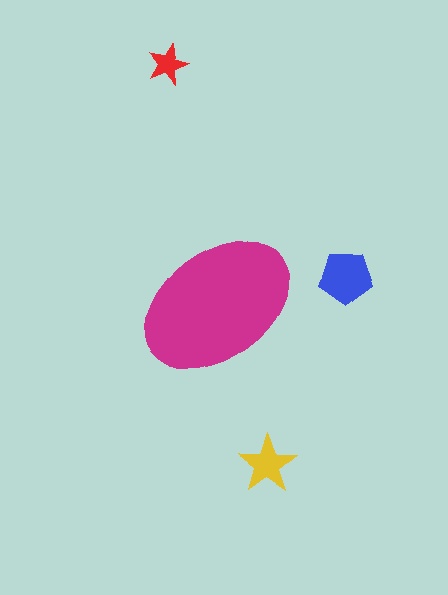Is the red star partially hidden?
No, the red star is fully visible.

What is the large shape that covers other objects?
A magenta ellipse.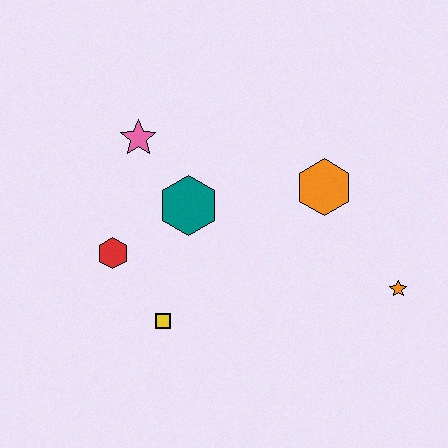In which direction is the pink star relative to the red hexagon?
The pink star is above the red hexagon.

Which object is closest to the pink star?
The teal hexagon is closest to the pink star.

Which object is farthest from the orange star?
The pink star is farthest from the orange star.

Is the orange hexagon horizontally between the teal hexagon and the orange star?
Yes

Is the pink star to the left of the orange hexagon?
Yes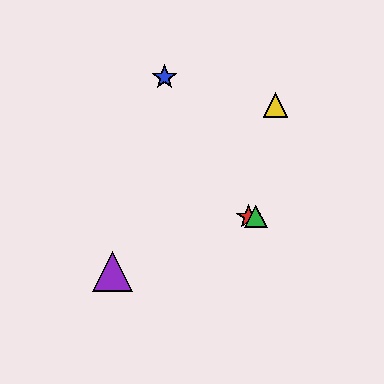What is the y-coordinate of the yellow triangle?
The yellow triangle is at y≈105.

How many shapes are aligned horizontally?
2 shapes (the red star, the green triangle) are aligned horizontally.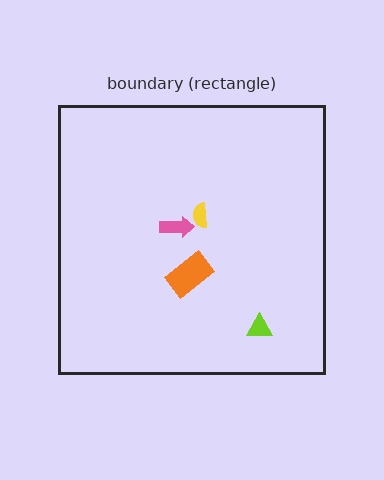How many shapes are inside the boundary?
4 inside, 0 outside.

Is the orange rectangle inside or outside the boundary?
Inside.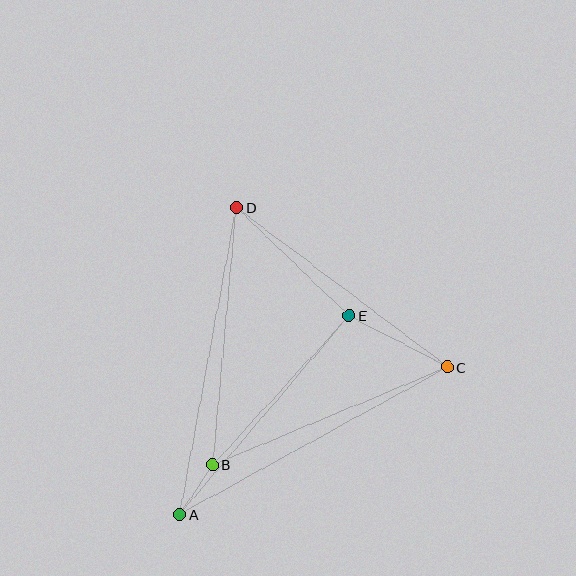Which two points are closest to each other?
Points A and B are closest to each other.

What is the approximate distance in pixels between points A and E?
The distance between A and E is approximately 261 pixels.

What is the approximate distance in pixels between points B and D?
The distance between B and D is approximately 258 pixels.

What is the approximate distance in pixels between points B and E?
The distance between B and E is approximately 202 pixels.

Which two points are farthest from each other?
Points A and D are farthest from each other.